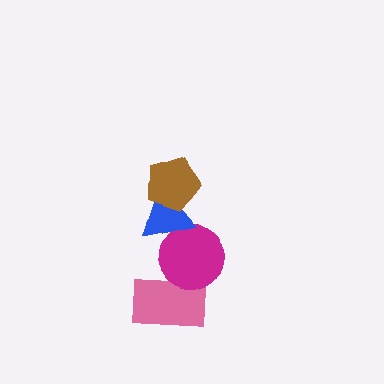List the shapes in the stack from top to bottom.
From top to bottom: the brown pentagon, the blue triangle, the magenta circle, the pink rectangle.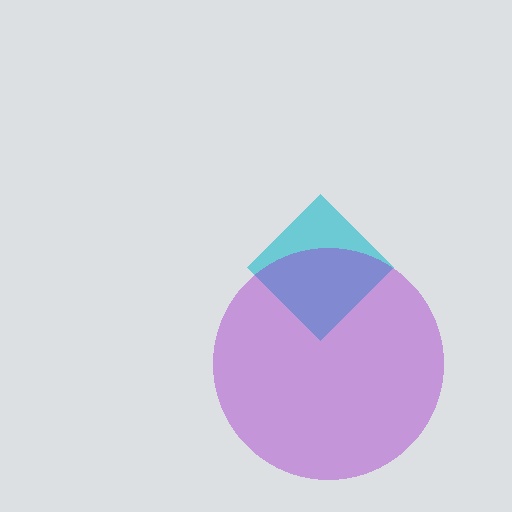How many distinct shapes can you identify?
There are 2 distinct shapes: a cyan diamond, a purple circle.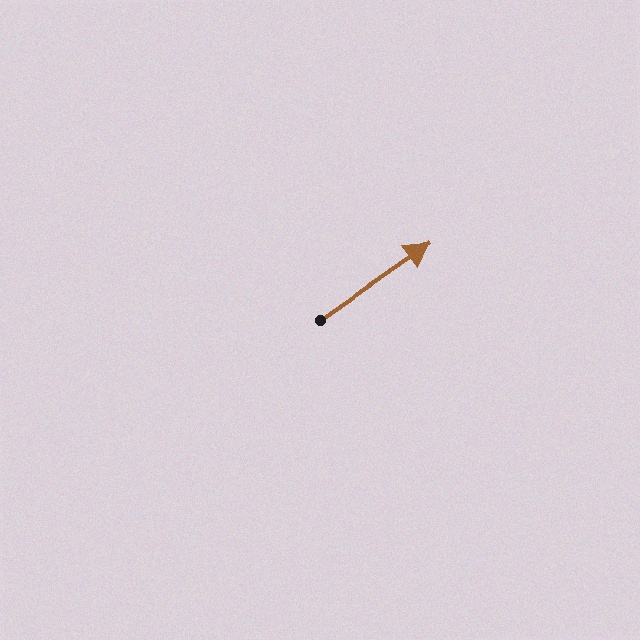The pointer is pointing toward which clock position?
Roughly 2 o'clock.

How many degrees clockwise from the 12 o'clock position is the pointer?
Approximately 55 degrees.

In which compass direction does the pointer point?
Northeast.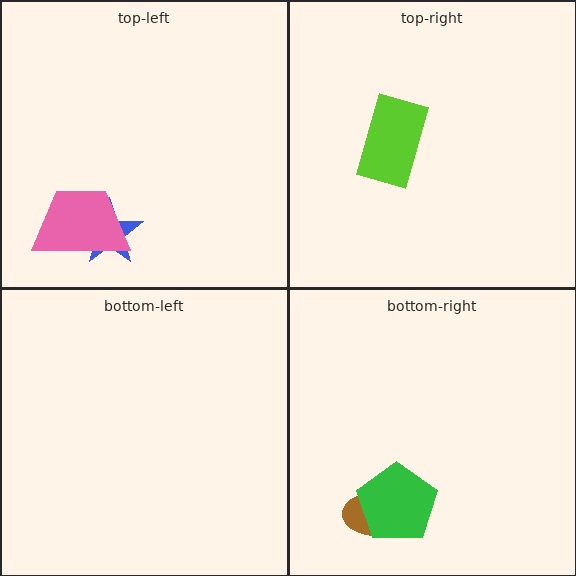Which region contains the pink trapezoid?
The top-left region.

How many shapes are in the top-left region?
2.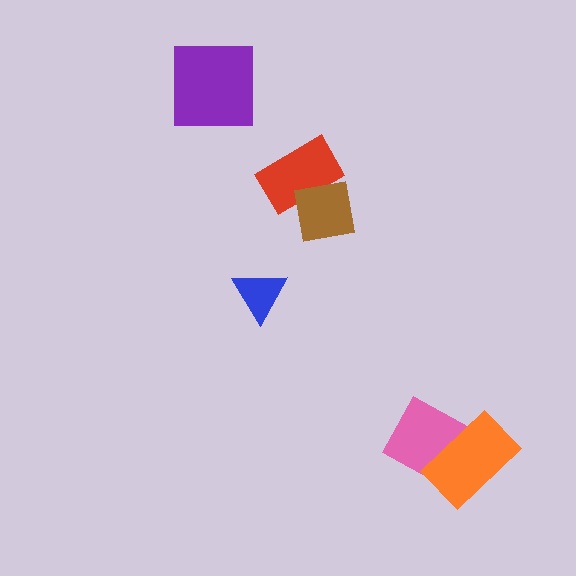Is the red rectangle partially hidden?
Yes, it is partially covered by another shape.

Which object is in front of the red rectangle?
The brown square is in front of the red rectangle.